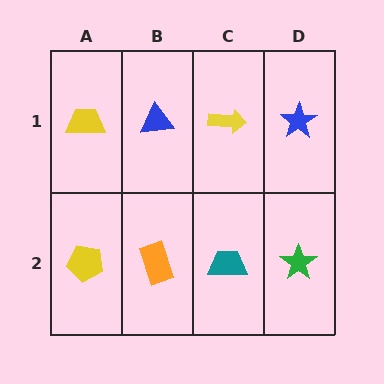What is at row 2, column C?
A teal trapezoid.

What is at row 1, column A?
A yellow trapezoid.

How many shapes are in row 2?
4 shapes.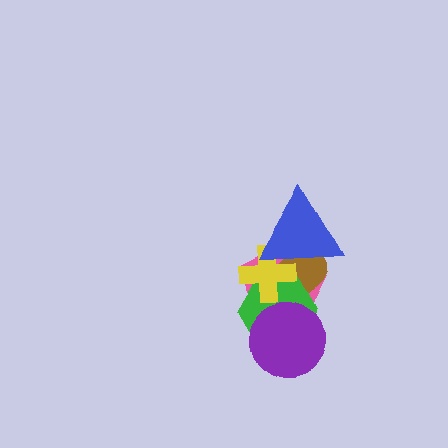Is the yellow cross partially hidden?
Yes, it is partially covered by another shape.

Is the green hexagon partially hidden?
Yes, it is partially covered by another shape.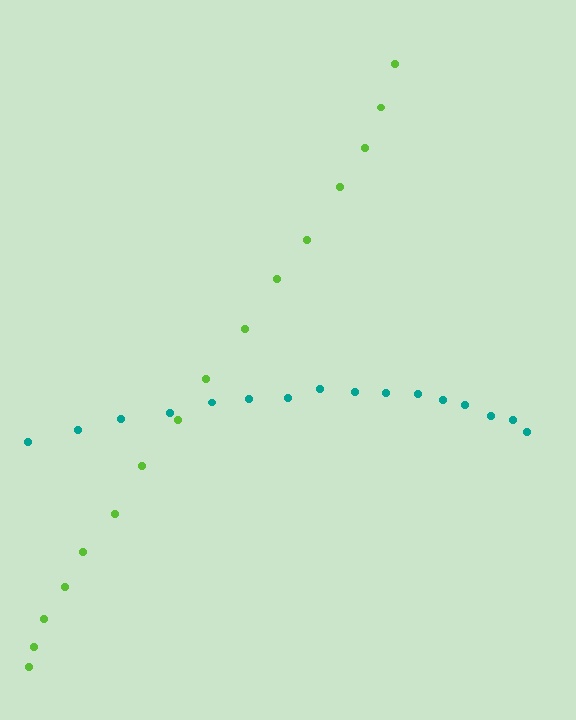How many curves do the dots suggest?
There are 2 distinct paths.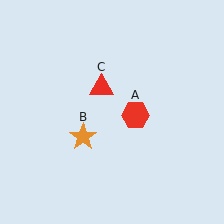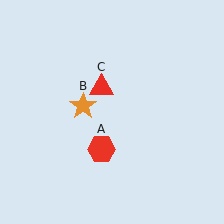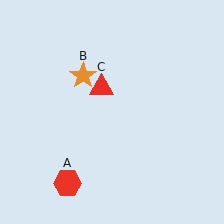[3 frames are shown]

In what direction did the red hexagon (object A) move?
The red hexagon (object A) moved down and to the left.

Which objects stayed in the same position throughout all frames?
Red triangle (object C) remained stationary.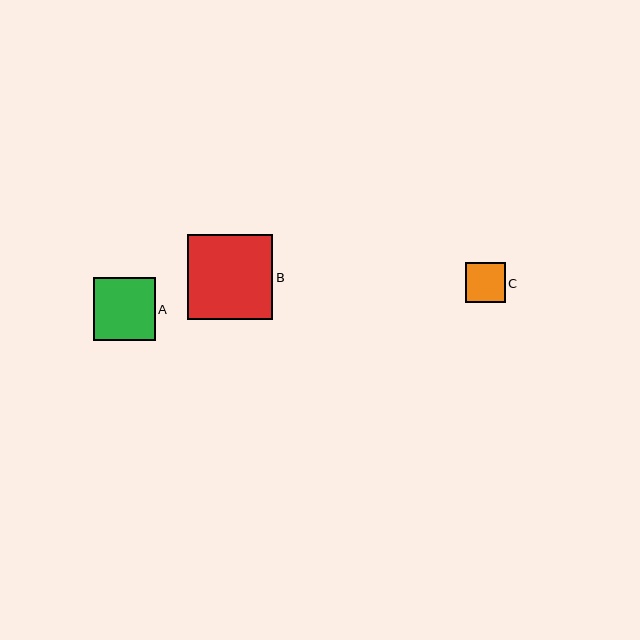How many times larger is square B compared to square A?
Square B is approximately 1.4 times the size of square A.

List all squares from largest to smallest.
From largest to smallest: B, A, C.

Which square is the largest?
Square B is the largest with a size of approximately 85 pixels.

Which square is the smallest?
Square C is the smallest with a size of approximately 40 pixels.